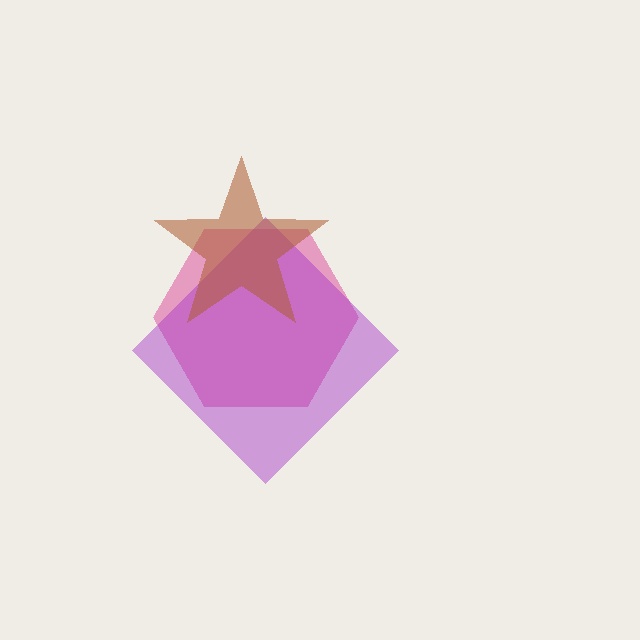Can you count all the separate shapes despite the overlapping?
Yes, there are 3 separate shapes.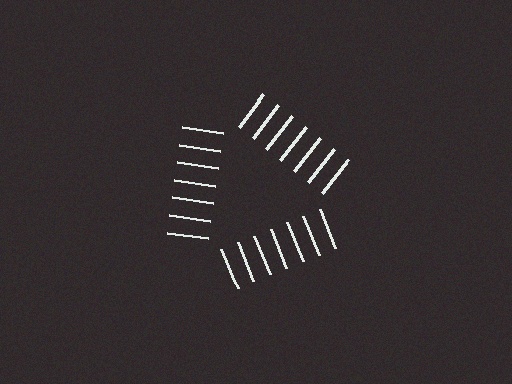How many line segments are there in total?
21 — 7 along each of the 3 edges.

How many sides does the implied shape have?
3 sides — the line-ends trace a triangle.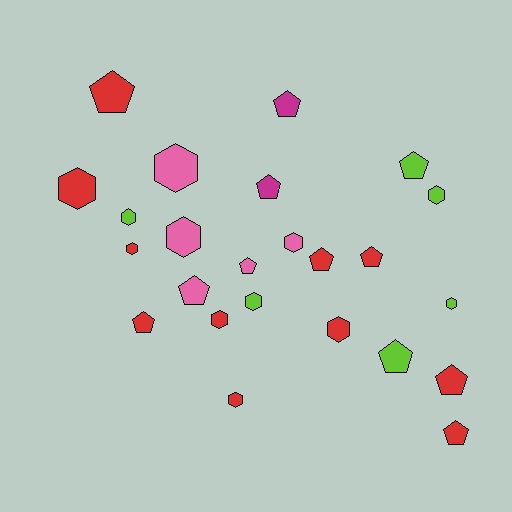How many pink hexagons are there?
There are 3 pink hexagons.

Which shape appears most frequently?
Hexagon, with 12 objects.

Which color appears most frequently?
Red, with 11 objects.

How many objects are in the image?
There are 24 objects.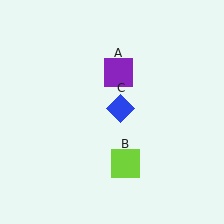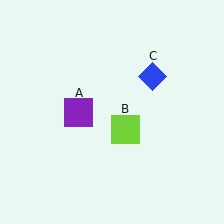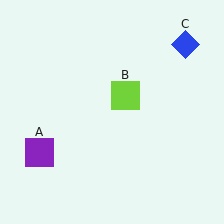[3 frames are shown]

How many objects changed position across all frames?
3 objects changed position: purple square (object A), lime square (object B), blue diamond (object C).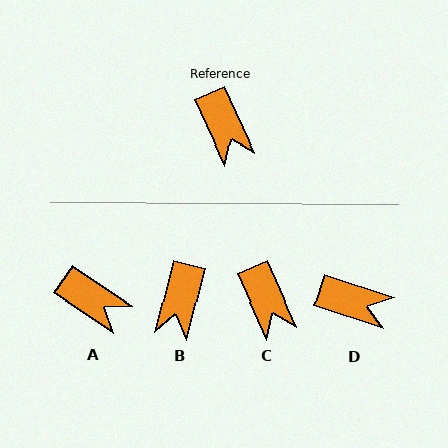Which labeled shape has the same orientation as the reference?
C.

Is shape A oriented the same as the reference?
No, it is off by about 32 degrees.